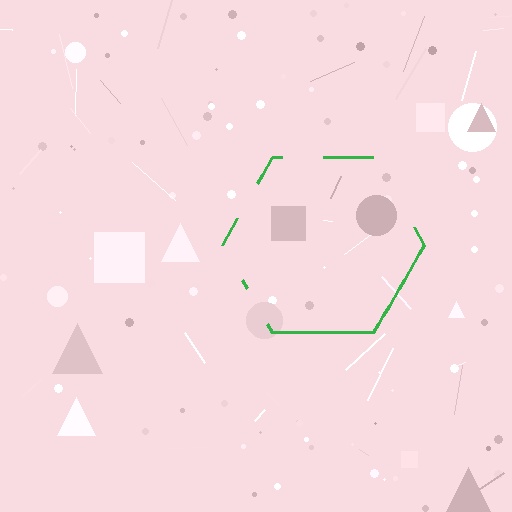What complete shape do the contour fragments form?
The contour fragments form a hexagon.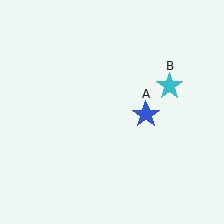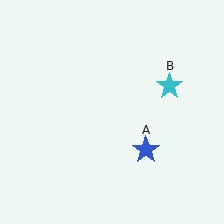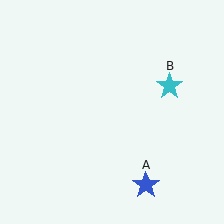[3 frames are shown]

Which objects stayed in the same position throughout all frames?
Cyan star (object B) remained stationary.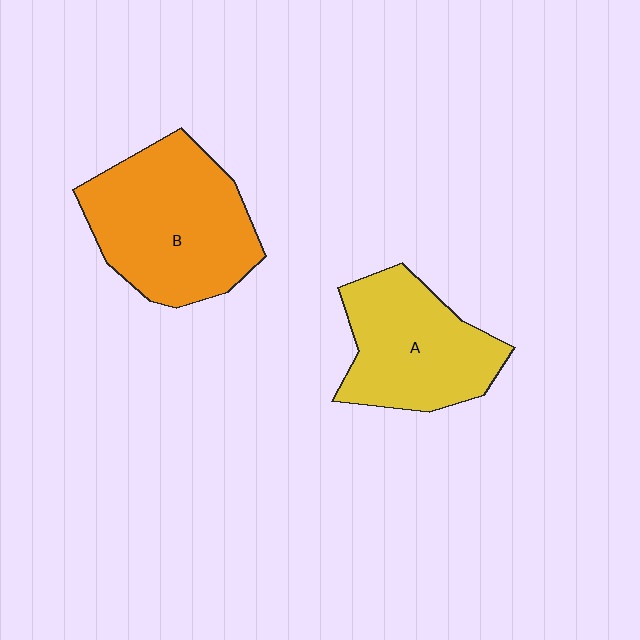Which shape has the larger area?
Shape B (orange).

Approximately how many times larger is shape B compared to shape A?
Approximately 1.3 times.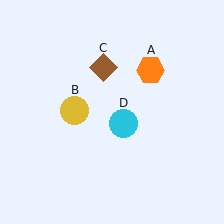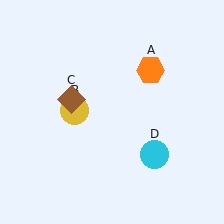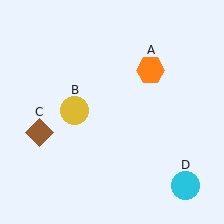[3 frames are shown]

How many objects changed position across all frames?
2 objects changed position: brown diamond (object C), cyan circle (object D).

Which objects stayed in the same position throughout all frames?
Orange hexagon (object A) and yellow circle (object B) remained stationary.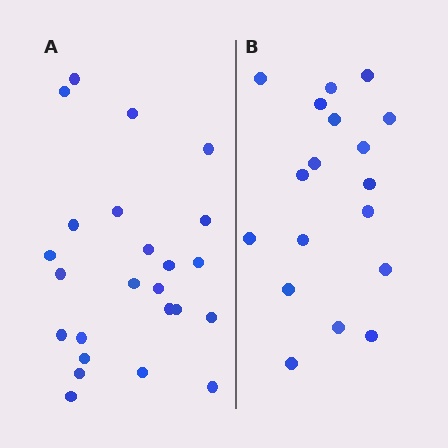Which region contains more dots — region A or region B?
Region A (the left region) has more dots.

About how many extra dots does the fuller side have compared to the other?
Region A has about 6 more dots than region B.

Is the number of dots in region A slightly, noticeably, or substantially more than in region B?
Region A has noticeably more, but not dramatically so. The ratio is roughly 1.3 to 1.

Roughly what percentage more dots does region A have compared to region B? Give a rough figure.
About 35% more.